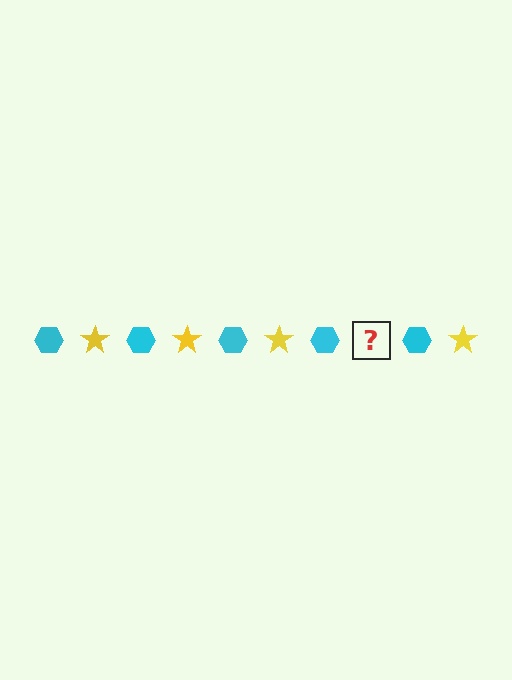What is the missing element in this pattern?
The missing element is a yellow star.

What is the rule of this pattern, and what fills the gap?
The rule is that the pattern alternates between cyan hexagon and yellow star. The gap should be filled with a yellow star.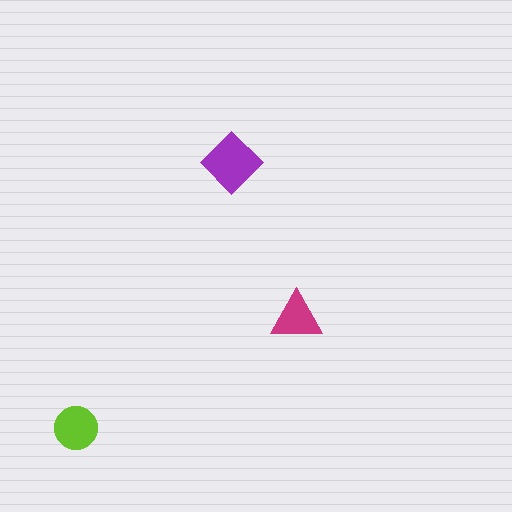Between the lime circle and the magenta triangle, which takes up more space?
The lime circle.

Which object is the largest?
The purple diamond.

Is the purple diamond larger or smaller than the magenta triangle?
Larger.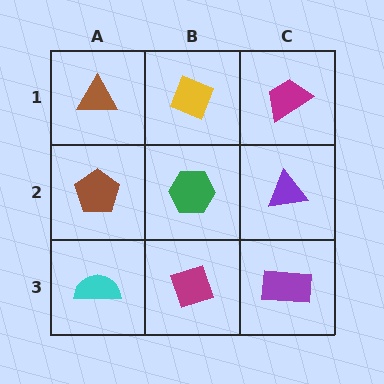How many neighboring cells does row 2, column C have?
3.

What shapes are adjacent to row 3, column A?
A brown pentagon (row 2, column A), a magenta diamond (row 3, column B).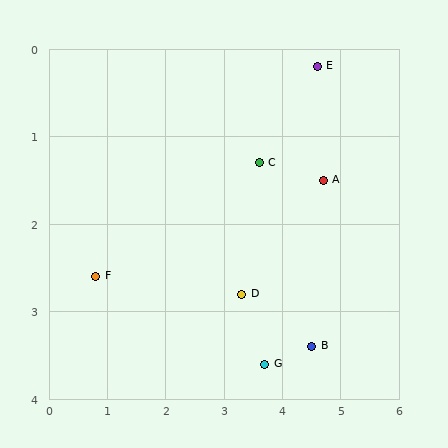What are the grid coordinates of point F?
Point F is at approximately (0.8, 2.6).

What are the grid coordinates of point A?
Point A is at approximately (4.7, 1.5).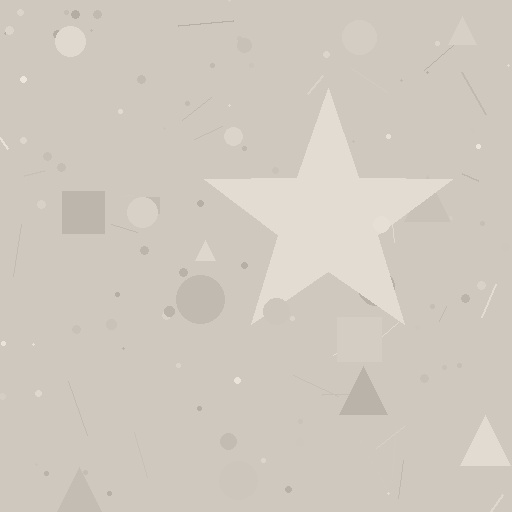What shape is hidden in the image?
A star is hidden in the image.